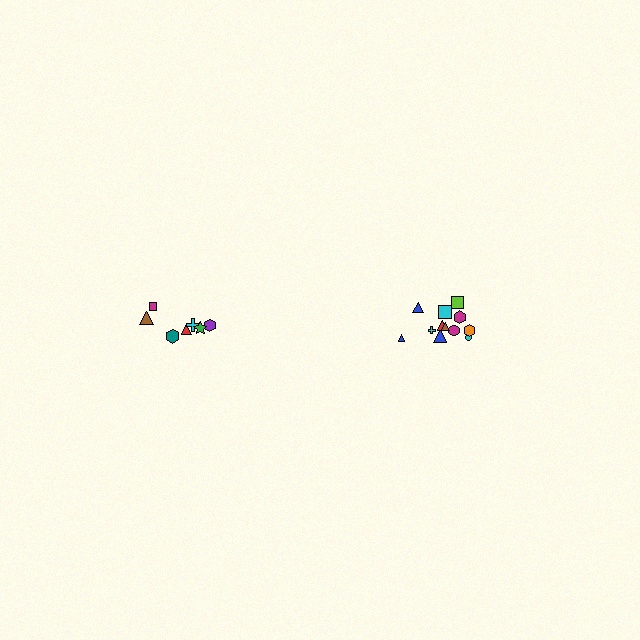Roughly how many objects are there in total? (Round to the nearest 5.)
Roughly 20 objects in total.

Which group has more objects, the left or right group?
The right group.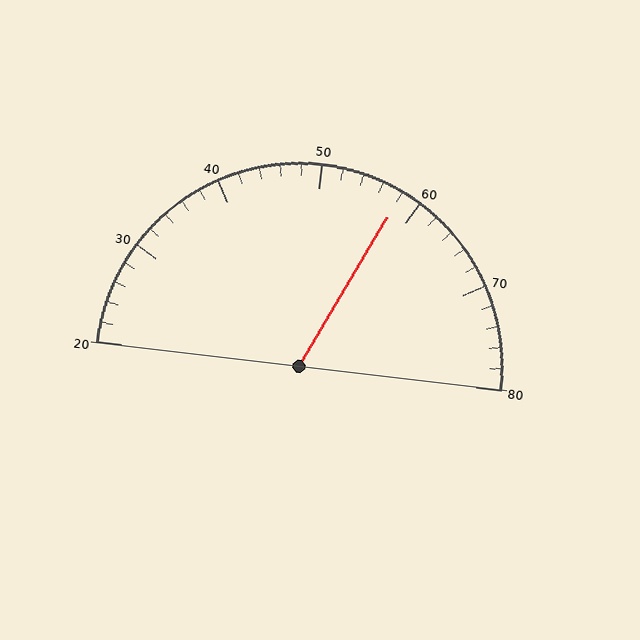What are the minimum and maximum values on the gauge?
The gauge ranges from 20 to 80.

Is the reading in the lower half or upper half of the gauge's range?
The reading is in the upper half of the range (20 to 80).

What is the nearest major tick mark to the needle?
The nearest major tick mark is 60.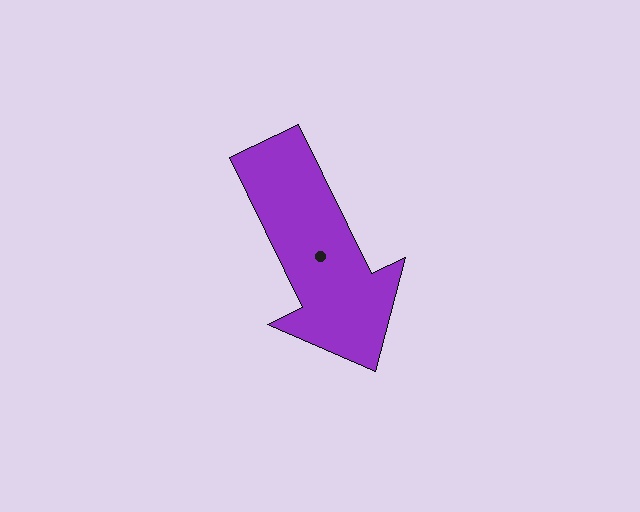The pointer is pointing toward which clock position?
Roughly 5 o'clock.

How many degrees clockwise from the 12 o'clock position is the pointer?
Approximately 154 degrees.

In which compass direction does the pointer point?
Southeast.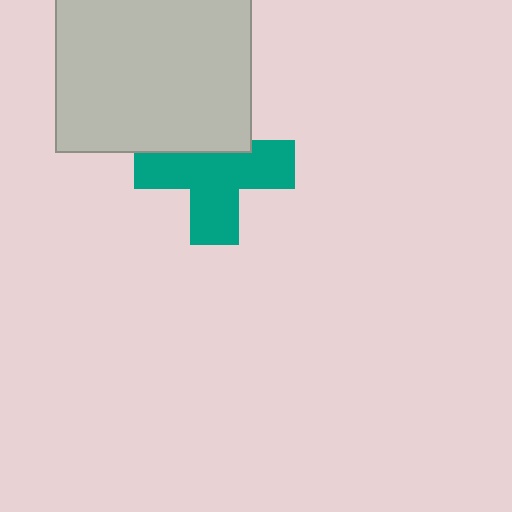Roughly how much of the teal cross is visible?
Most of it is visible (roughly 68%).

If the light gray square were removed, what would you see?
You would see the complete teal cross.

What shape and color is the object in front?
The object in front is a light gray square.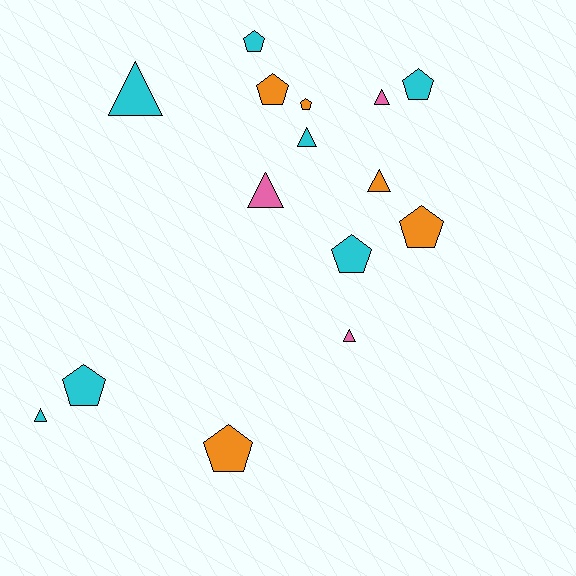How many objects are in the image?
There are 15 objects.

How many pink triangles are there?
There are 3 pink triangles.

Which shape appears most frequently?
Pentagon, with 8 objects.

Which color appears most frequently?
Cyan, with 7 objects.